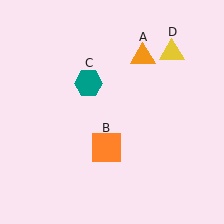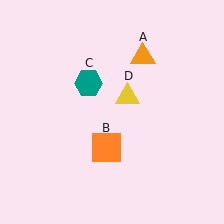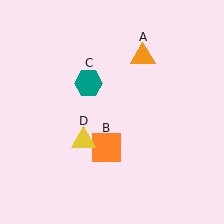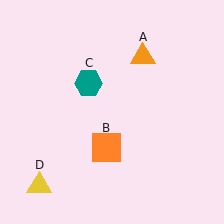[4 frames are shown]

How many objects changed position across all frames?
1 object changed position: yellow triangle (object D).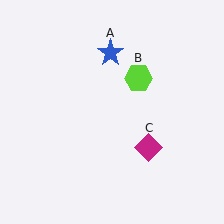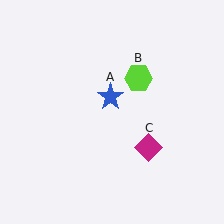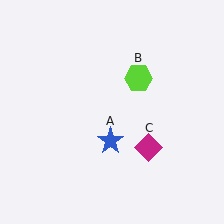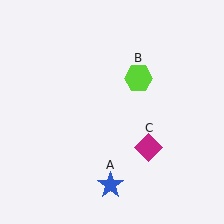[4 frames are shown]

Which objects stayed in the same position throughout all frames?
Lime hexagon (object B) and magenta diamond (object C) remained stationary.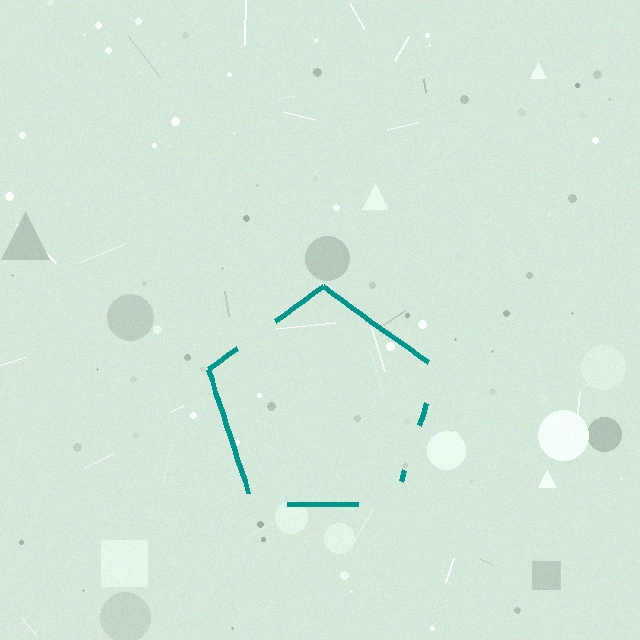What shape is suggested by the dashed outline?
The dashed outline suggests a pentagon.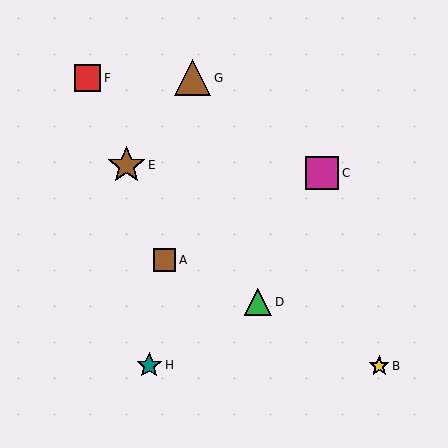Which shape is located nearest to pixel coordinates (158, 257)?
The brown square (labeled A) at (165, 260) is nearest to that location.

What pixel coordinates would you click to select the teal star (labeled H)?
Click at (149, 365) to select the teal star H.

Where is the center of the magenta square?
The center of the magenta square is at (322, 173).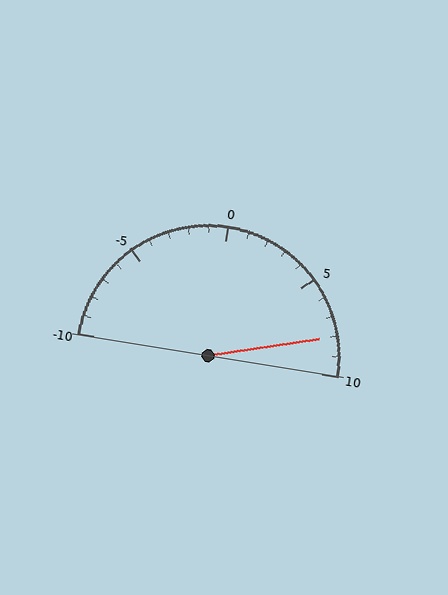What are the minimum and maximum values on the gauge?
The gauge ranges from -10 to 10.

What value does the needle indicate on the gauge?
The needle indicates approximately 8.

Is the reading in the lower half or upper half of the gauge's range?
The reading is in the upper half of the range (-10 to 10).